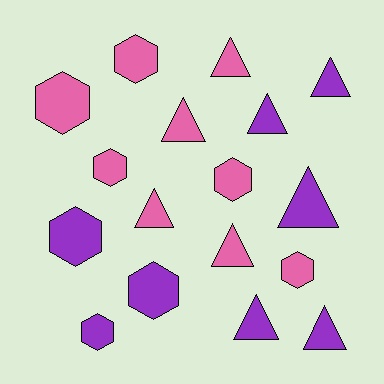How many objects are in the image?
There are 17 objects.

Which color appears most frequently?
Pink, with 9 objects.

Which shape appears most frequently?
Triangle, with 9 objects.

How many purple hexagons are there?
There are 3 purple hexagons.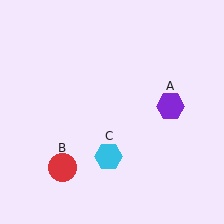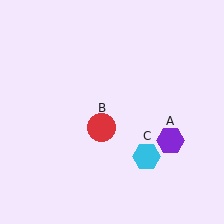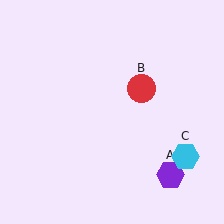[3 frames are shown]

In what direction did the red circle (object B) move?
The red circle (object B) moved up and to the right.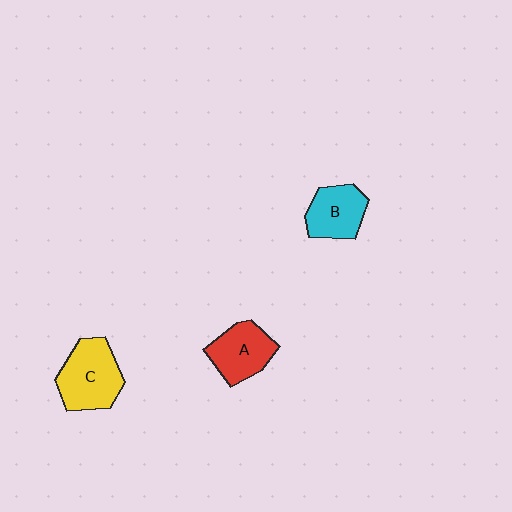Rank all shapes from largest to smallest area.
From largest to smallest: C (yellow), A (red), B (cyan).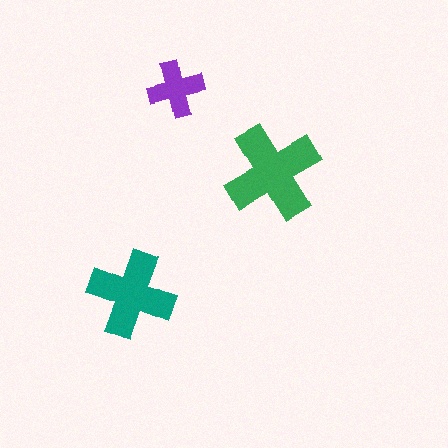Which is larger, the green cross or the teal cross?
The green one.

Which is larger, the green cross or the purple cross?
The green one.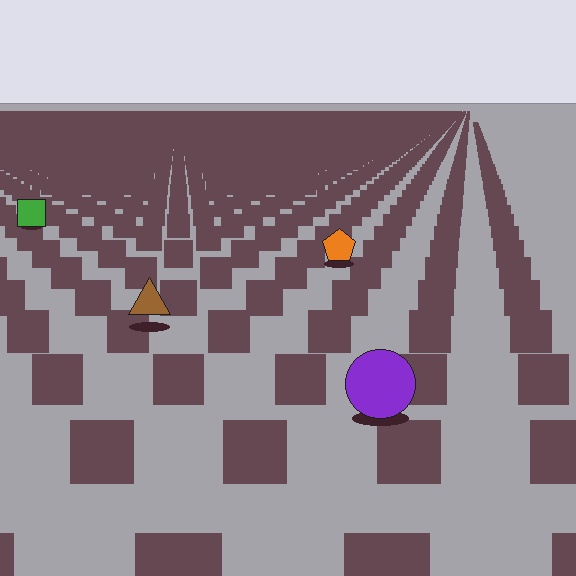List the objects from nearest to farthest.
From nearest to farthest: the purple circle, the brown triangle, the orange pentagon, the green square.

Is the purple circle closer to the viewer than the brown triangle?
Yes. The purple circle is closer — you can tell from the texture gradient: the ground texture is coarser near it.